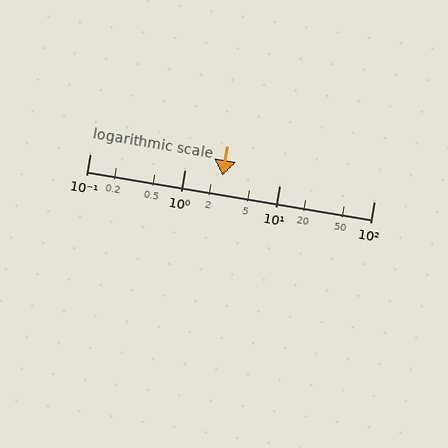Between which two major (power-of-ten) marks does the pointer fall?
The pointer is between 1 and 10.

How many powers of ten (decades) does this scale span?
The scale spans 3 decades, from 0.1 to 100.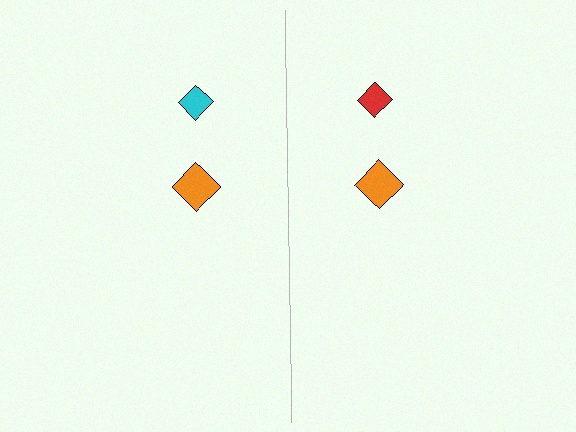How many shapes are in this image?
There are 4 shapes in this image.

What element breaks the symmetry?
The red diamond on the right side breaks the symmetry — its mirror counterpart is cyan.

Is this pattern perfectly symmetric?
No, the pattern is not perfectly symmetric. The red diamond on the right side breaks the symmetry — its mirror counterpart is cyan.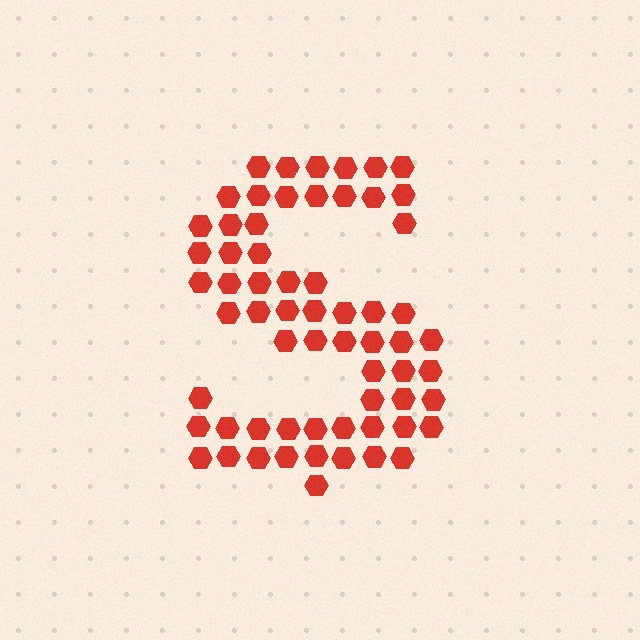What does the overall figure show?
The overall figure shows the letter S.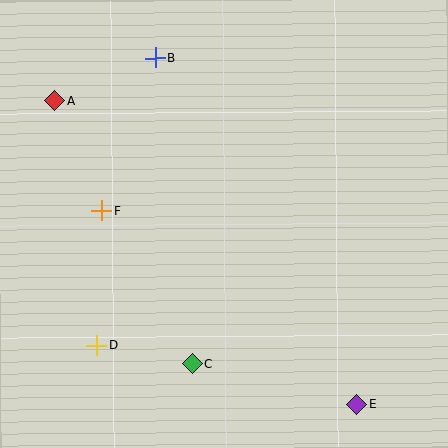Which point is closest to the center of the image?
Point F at (101, 211) is closest to the center.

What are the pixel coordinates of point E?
Point E is at (357, 404).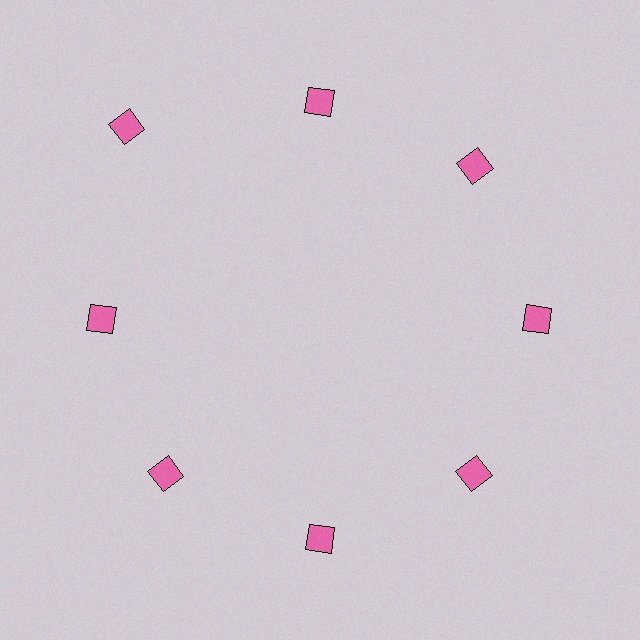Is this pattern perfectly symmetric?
No. The 8 pink squares are arranged in a ring, but one element near the 10 o'clock position is pushed outward from the center, breaking the 8-fold rotational symmetry.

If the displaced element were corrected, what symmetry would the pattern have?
It would have 8-fold rotational symmetry — the pattern would map onto itself every 45 degrees.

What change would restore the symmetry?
The symmetry would be restored by moving it inward, back onto the ring so that all 8 squares sit at equal angles and equal distance from the center.